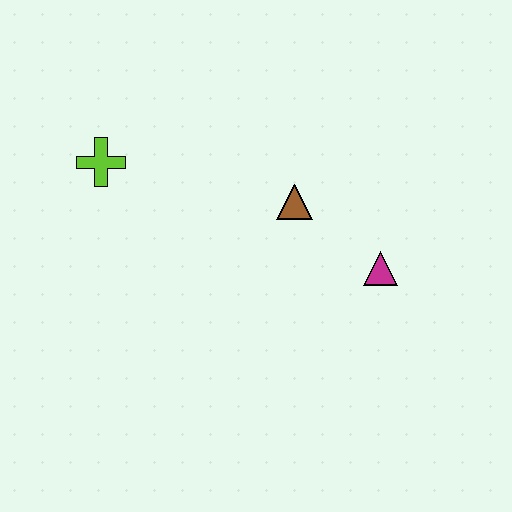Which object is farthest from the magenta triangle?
The lime cross is farthest from the magenta triangle.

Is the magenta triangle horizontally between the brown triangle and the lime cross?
No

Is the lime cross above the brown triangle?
Yes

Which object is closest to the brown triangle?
The magenta triangle is closest to the brown triangle.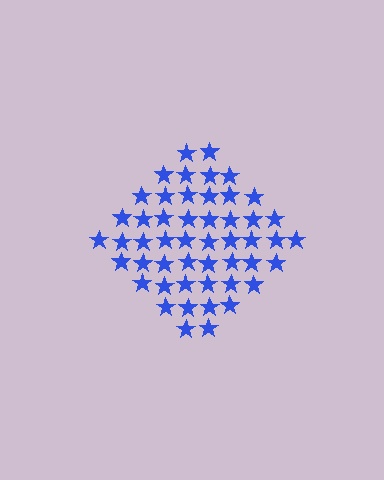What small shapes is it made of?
It is made of small stars.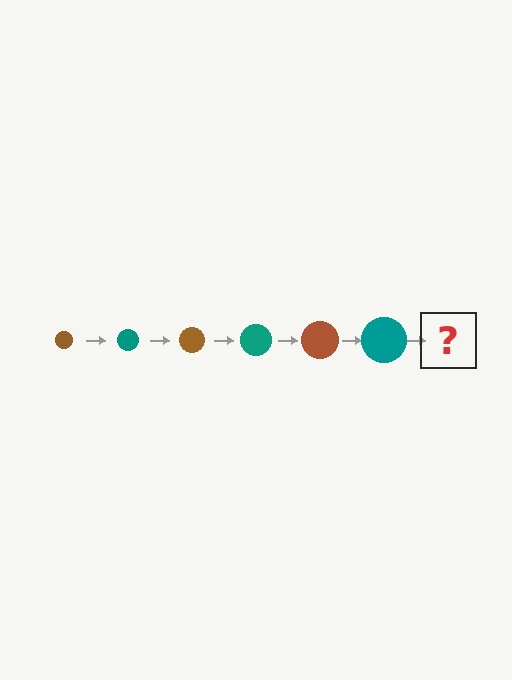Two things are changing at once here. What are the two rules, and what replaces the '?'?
The two rules are that the circle grows larger each step and the color cycles through brown and teal. The '?' should be a brown circle, larger than the previous one.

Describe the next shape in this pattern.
It should be a brown circle, larger than the previous one.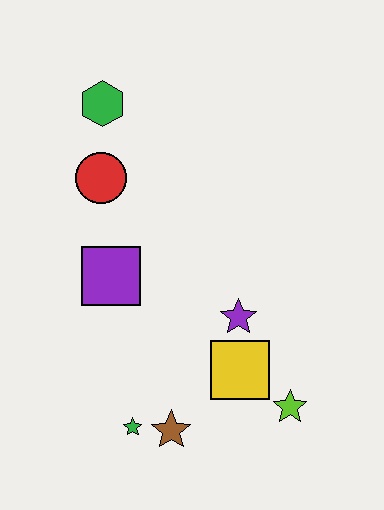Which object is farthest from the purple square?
The lime star is farthest from the purple square.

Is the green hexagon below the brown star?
No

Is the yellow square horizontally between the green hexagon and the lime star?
Yes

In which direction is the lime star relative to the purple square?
The lime star is to the right of the purple square.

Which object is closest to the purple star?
The yellow square is closest to the purple star.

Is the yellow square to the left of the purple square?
No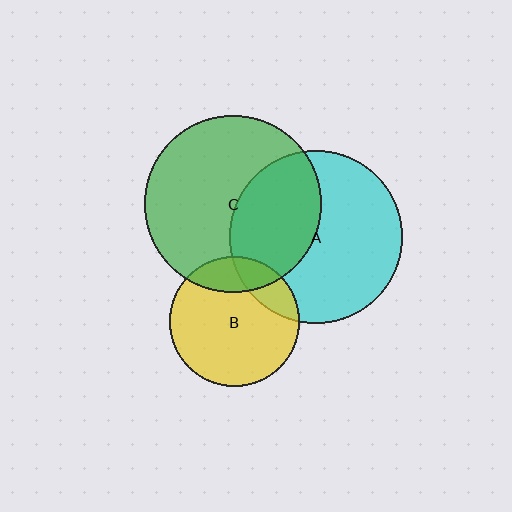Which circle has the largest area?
Circle C (green).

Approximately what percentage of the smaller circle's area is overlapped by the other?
Approximately 20%.